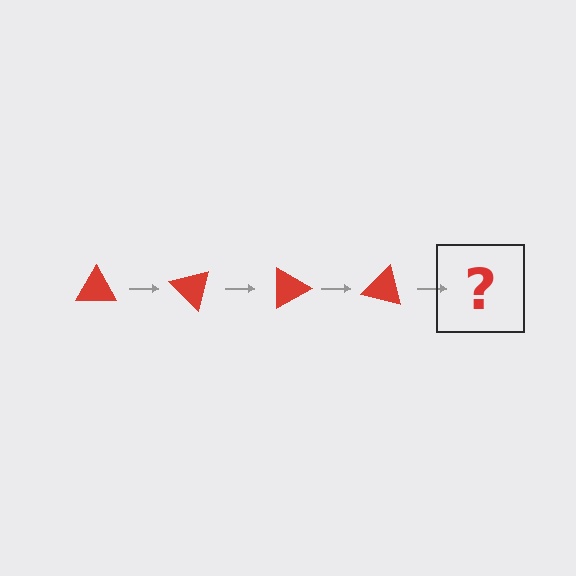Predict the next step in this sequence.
The next step is a red triangle rotated 180 degrees.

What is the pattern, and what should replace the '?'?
The pattern is that the triangle rotates 45 degrees each step. The '?' should be a red triangle rotated 180 degrees.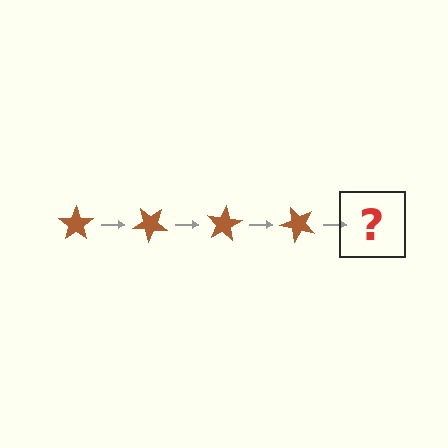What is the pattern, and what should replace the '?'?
The pattern is that the star rotates 40 degrees each step. The '?' should be a brown star rotated 160 degrees.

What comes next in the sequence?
The next element should be a brown star rotated 160 degrees.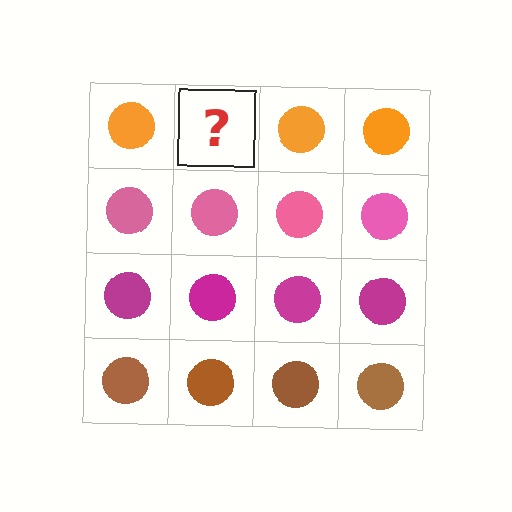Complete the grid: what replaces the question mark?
The question mark should be replaced with an orange circle.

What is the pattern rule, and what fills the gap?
The rule is that each row has a consistent color. The gap should be filled with an orange circle.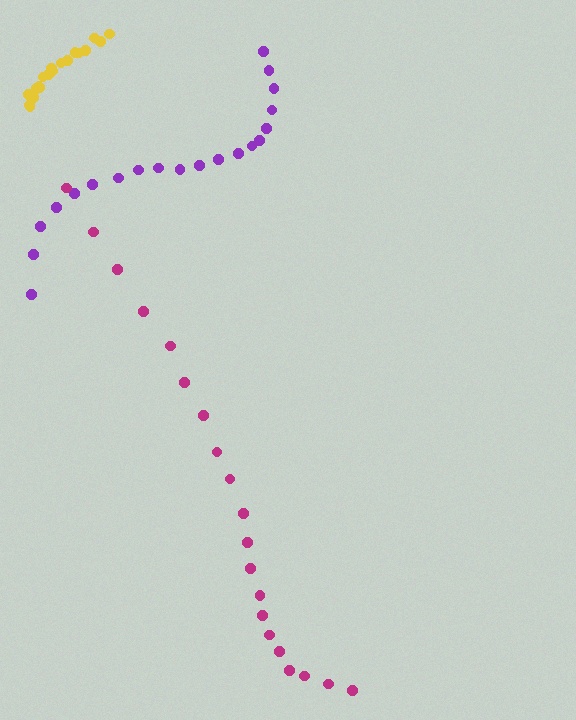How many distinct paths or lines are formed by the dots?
There are 3 distinct paths.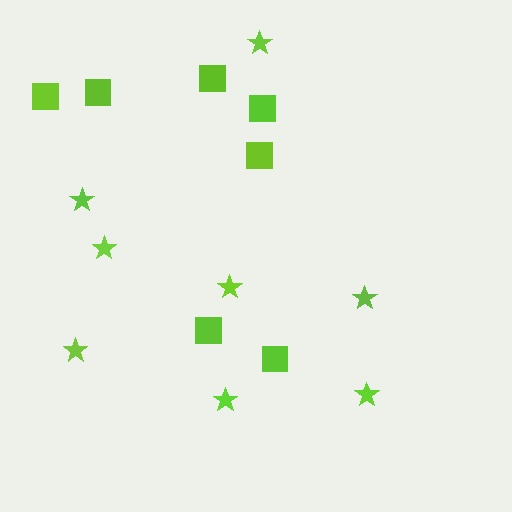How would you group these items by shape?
There are 2 groups: one group of squares (7) and one group of stars (8).